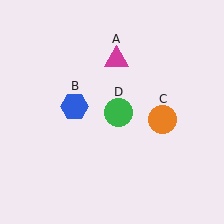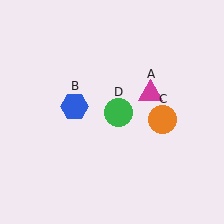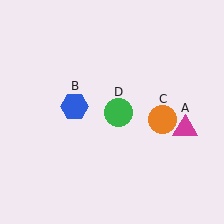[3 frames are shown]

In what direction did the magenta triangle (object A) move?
The magenta triangle (object A) moved down and to the right.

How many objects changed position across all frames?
1 object changed position: magenta triangle (object A).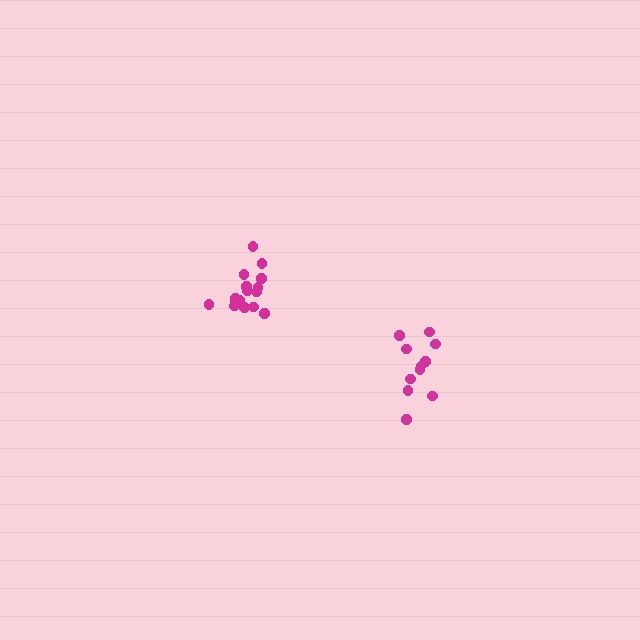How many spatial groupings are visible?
There are 2 spatial groupings.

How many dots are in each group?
Group 1: 16 dots, Group 2: 11 dots (27 total).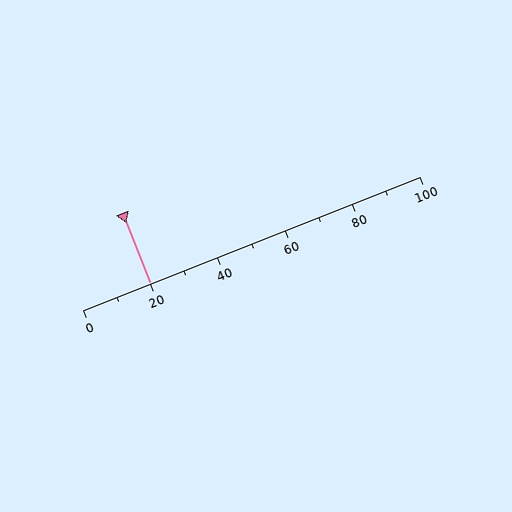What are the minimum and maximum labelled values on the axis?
The axis runs from 0 to 100.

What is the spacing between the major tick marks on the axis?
The major ticks are spaced 20 apart.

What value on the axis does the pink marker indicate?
The marker indicates approximately 20.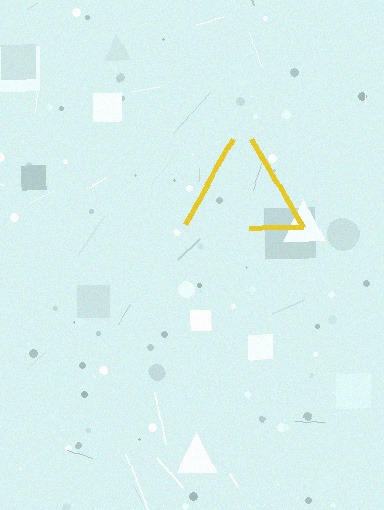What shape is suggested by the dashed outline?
The dashed outline suggests a triangle.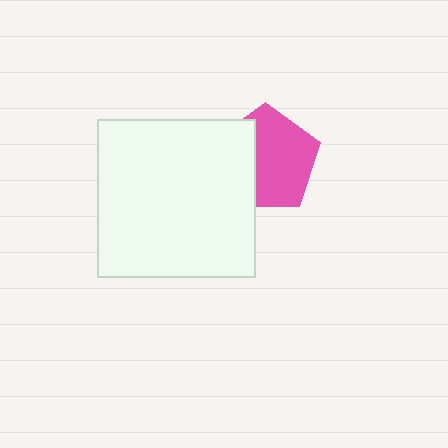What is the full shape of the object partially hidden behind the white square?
The partially hidden object is a pink pentagon.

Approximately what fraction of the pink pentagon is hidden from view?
Roughly 37% of the pink pentagon is hidden behind the white square.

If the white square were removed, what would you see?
You would see the complete pink pentagon.